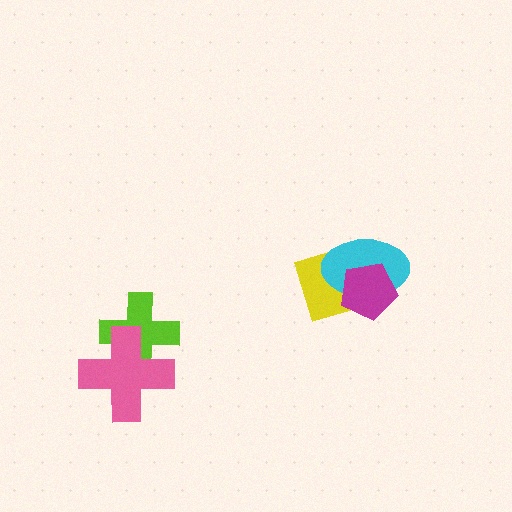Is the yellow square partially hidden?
Yes, it is partially covered by another shape.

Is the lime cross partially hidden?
Yes, it is partially covered by another shape.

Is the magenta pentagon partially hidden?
No, no other shape covers it.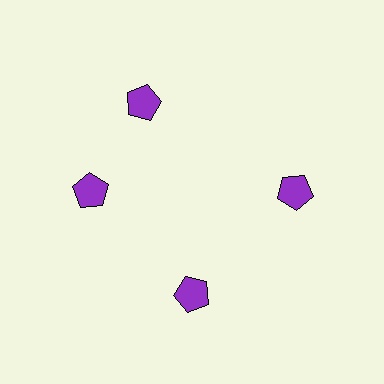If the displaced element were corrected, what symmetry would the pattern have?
It would have 4-fold rotational symmetry — the pattern would map onto itself every 90 degrees.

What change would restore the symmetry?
The symmetry would be restored by rotating it back into even spacing with its neighbors so that all 4 pentagons sit at equal angles and equal distance from the center.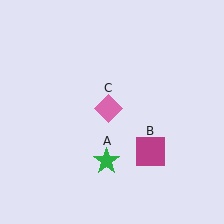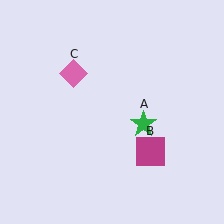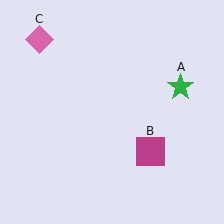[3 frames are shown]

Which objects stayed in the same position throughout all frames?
Magenta square (object B) remained stationary.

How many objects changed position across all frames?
2 objects changed position: green star (object A), pink diamond (object C).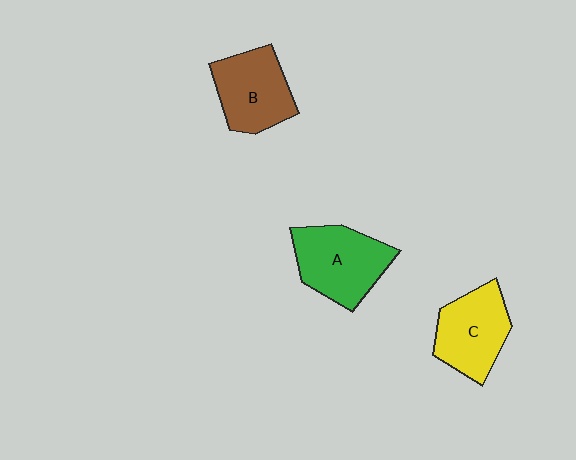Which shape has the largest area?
Shape A (green).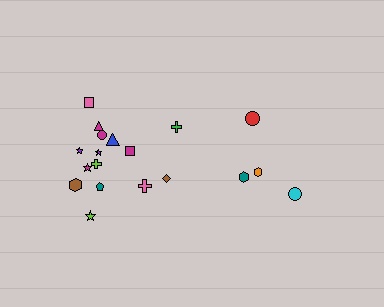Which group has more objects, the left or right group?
The left group.